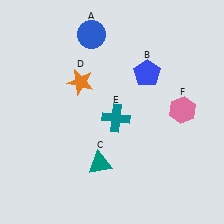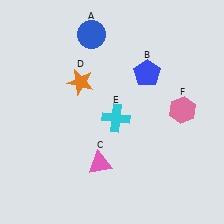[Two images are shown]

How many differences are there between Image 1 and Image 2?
There are 2 differences between the two images.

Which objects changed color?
C changed from teal to pink. E changed from teal to cyan.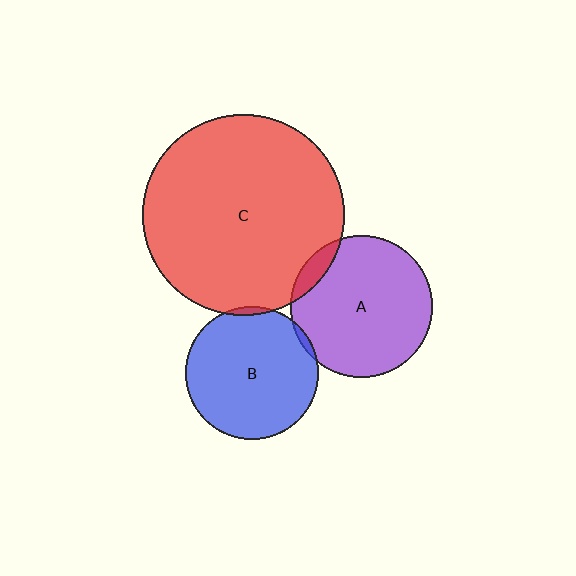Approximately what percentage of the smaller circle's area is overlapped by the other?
Approximately 5%.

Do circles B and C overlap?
Yes.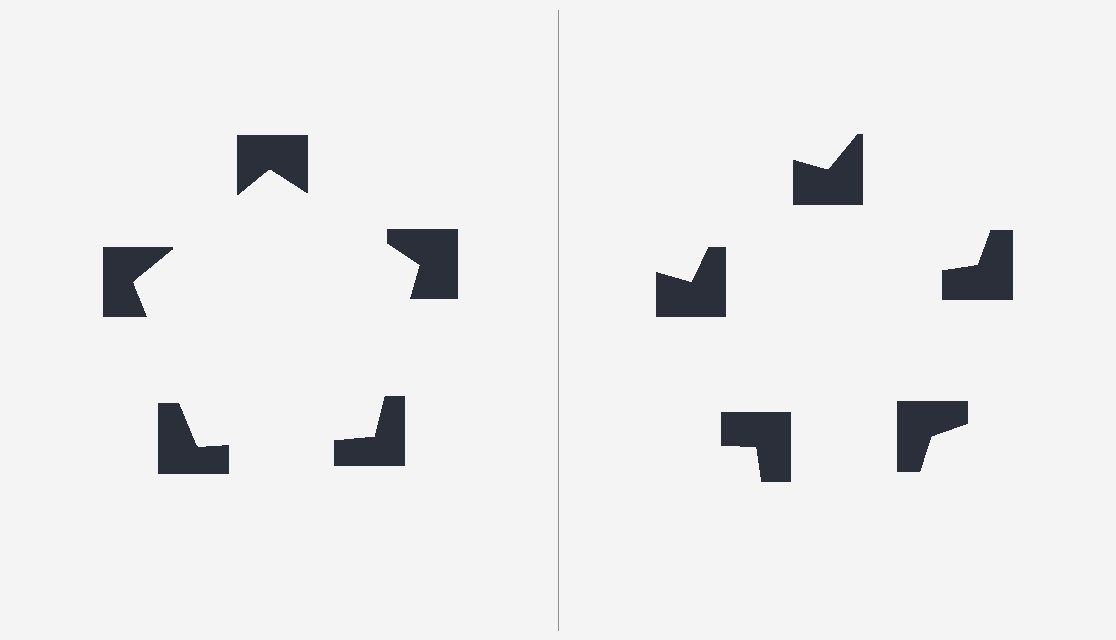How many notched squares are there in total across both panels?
10 — 5 on each side.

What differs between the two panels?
The notched squares are positioned identically on both sides; only the wedge orientations differ. On the left they align to a pentagon; on the right they are misaligned.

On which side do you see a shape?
An illusory pentagon appears on the left side. On the right side the wedge cuts are rotated, so no coherent shape forms.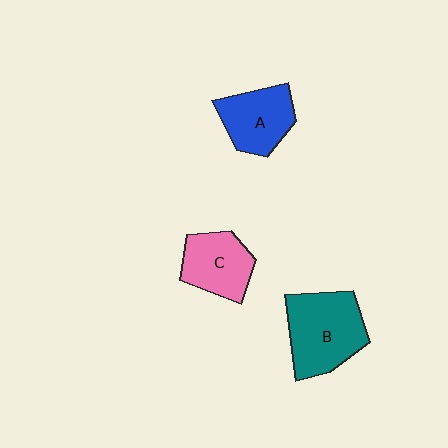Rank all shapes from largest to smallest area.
From largest to smallest: B (teal), A (blue), C (pink).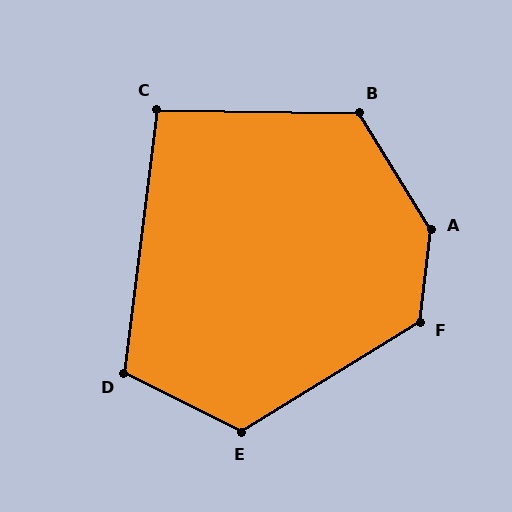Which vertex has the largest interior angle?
A, at approximately 142 degrees.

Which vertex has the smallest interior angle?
C, at approximately 96 degrees.